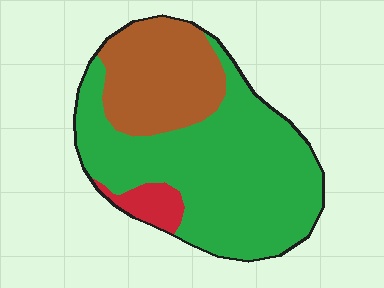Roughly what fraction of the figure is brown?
Brown takes up about one quarter (1/4) of the figure.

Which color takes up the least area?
Red, at roughly 5%.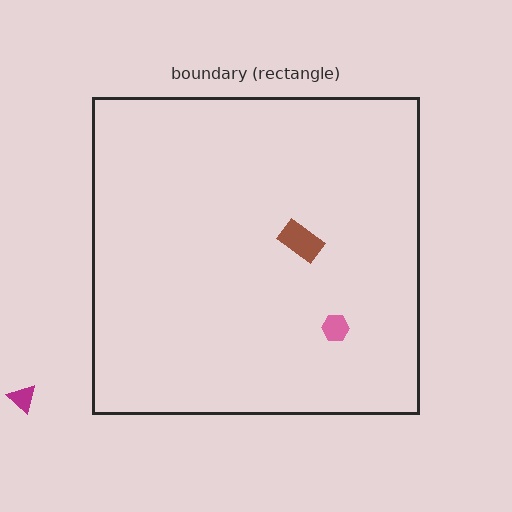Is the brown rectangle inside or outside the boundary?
Inside.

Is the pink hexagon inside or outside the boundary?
Inside.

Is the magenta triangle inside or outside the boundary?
Outside.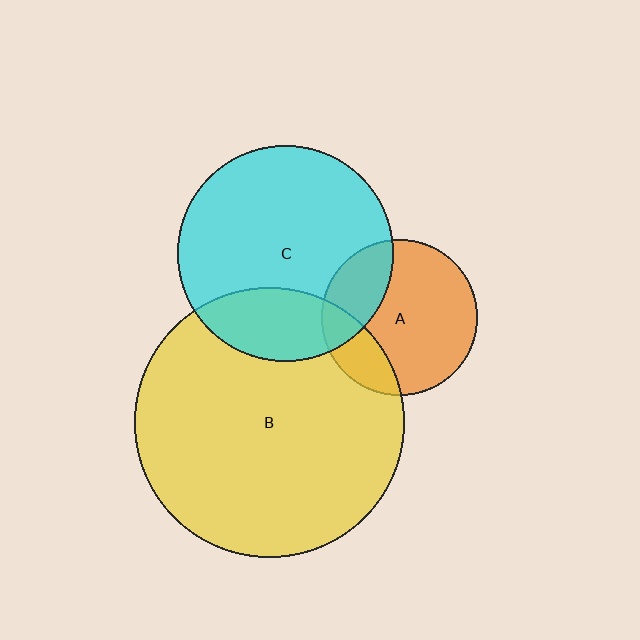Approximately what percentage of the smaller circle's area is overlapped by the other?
Approximately 20%.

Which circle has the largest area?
Circle B (yellow).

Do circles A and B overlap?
Yes.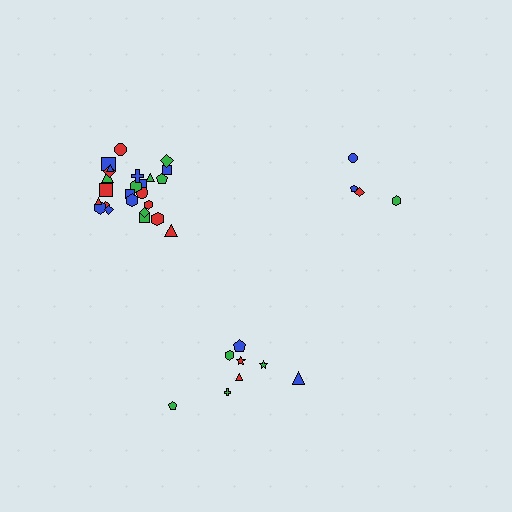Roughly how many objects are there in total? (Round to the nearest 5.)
Roughly 35 objects in total.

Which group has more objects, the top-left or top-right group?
The top-left group.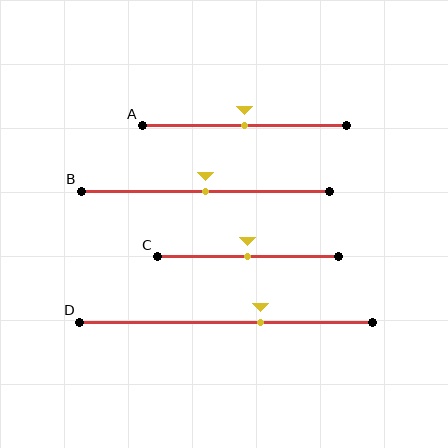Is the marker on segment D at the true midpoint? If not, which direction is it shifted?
No, the marker on segment D is shifted to the right by about 12% of the segment length.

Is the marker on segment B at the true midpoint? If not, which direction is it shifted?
Yes, the marker on segment B is at the true midpoint.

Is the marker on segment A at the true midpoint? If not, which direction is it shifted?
Yes, the marker on segment A is at the true midpoint.